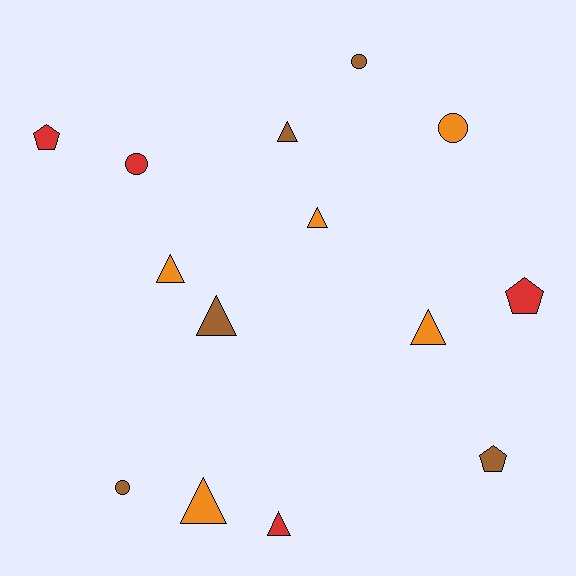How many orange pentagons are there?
There are no orange pentagons.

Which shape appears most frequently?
Triangle, with 7 objects.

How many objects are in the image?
There are 14 objects.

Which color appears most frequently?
Orange, with 5 objects.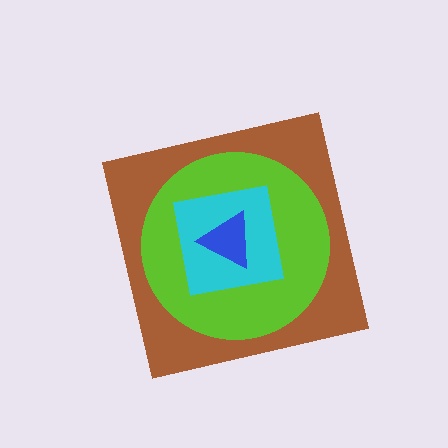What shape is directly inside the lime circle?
The cyan square.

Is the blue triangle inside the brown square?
Yes.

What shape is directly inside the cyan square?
The blue triangle.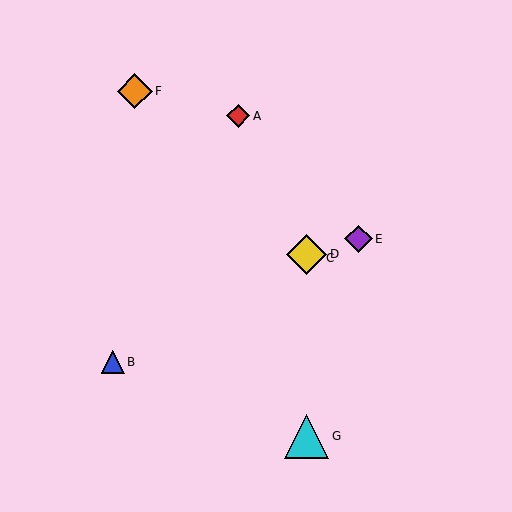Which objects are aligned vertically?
Objects C, D, G are aligned vertically.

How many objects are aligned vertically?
3 objects (C, D, G) are aligned vertically.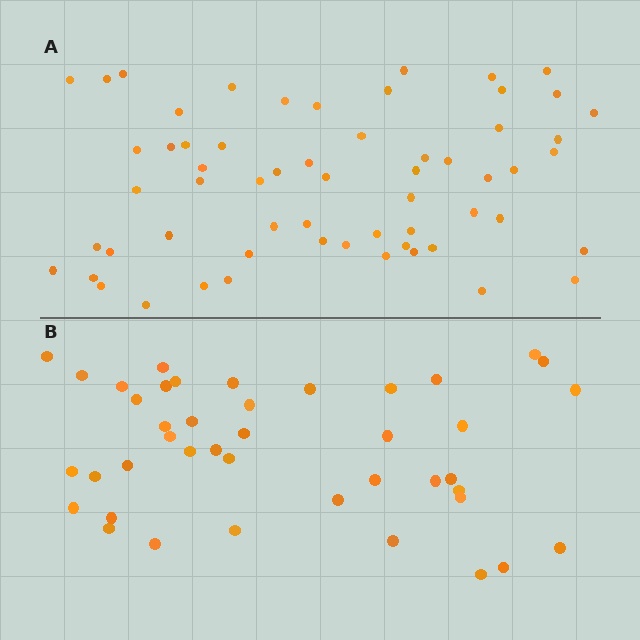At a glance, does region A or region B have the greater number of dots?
Region A (the top region) has more dots.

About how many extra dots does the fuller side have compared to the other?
Region A has approximately 20 more dots than region B.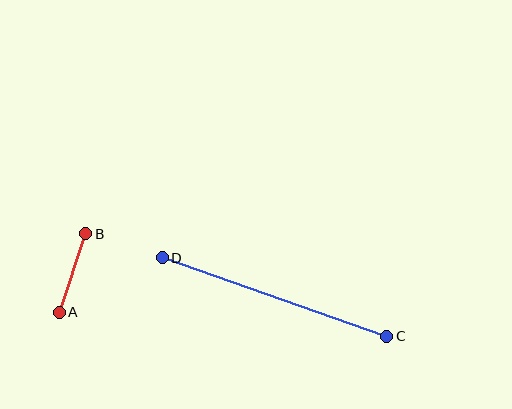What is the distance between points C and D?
The distance is approximately 238 pixels.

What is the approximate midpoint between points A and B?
The midpoint is at approximately (72, 273) pixels.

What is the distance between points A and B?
The distance is approximately 83 pixels.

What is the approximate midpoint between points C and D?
The midpoint is at approximately (275, 297) pixels.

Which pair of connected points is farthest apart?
Points C and D are farthest apart.